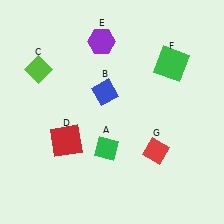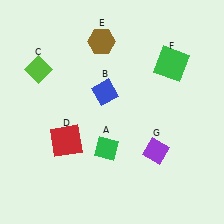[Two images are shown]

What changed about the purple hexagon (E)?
In Image 1, E is purple. In Image 2, it changed to brown.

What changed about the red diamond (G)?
In Image 1, G is red. In Image 2, it changed to purple.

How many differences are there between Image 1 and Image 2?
There are 2 differences between the two images.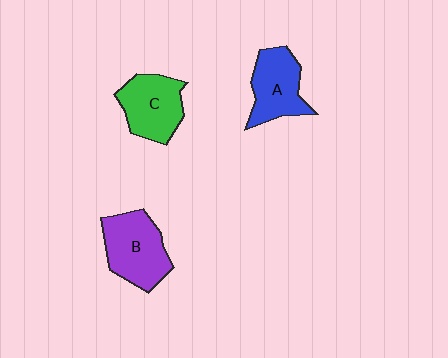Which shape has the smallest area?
Shape A (blue).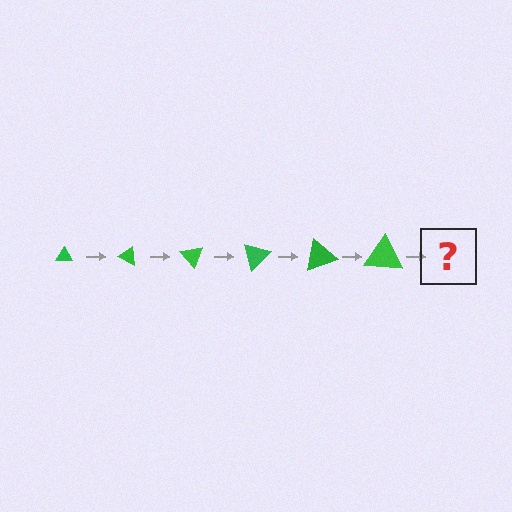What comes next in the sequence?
The next element should be a triangle, larger than the previous one and rotated 150 degrees from the start.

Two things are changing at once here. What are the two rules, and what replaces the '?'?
The two rules are that the triangle grows larger each step and it rotates 25 degrees each step. The '?' should be a triangle, larger than the previous one and rotated 150 degrees from the start.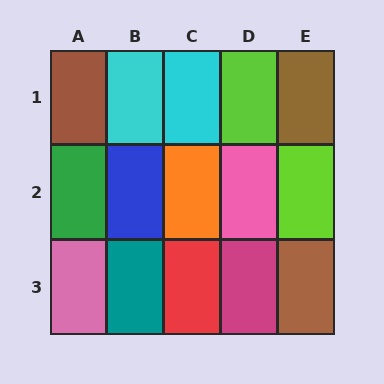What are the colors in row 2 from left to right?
Green, blue, orange, pink, lime.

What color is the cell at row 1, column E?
Brown.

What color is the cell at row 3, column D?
Magenta.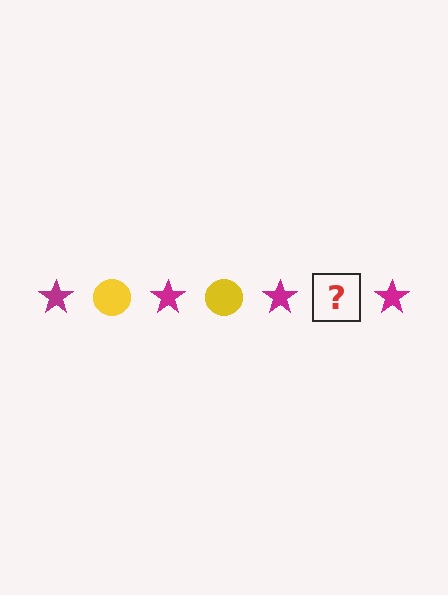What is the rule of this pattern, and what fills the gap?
The rule is that the pattern alternates between magenta star and yellow circle. The gap should be filled with a yellow circle.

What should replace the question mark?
The question mark should be replaced with a yellow circle.